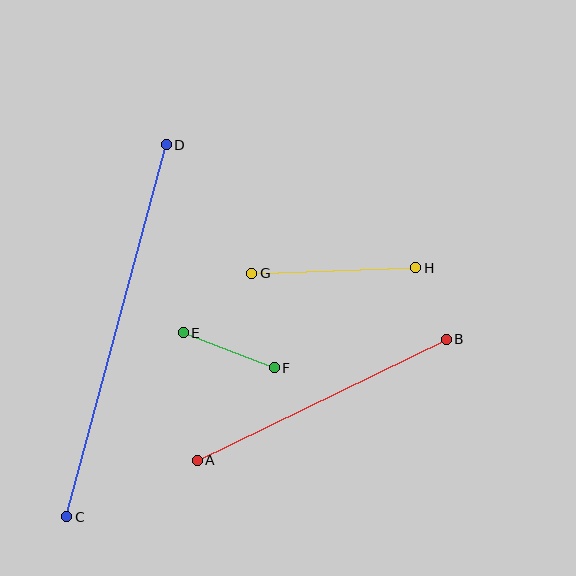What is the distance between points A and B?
The distance is approximately 277 pixels.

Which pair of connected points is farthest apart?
Points C and D are farthest apart.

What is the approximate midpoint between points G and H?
The midpoint is at approximately (334, 271) pixels.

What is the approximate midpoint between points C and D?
The midpoint is at approximately (116, 331) pixels.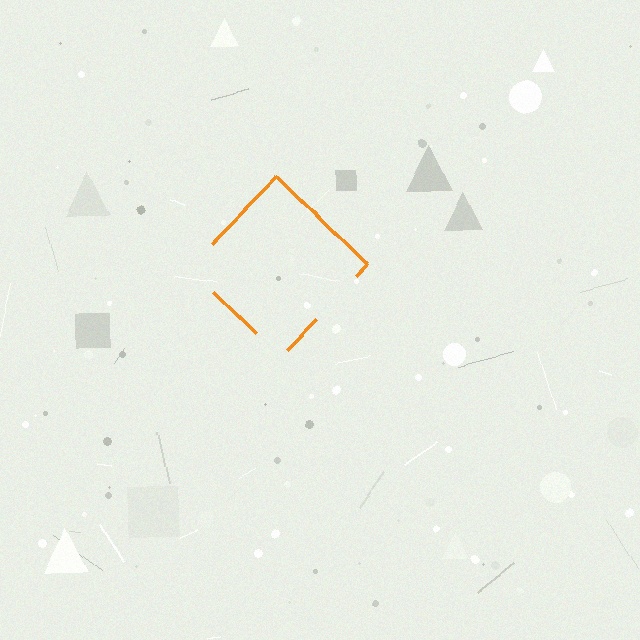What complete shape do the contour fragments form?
The contour fragments form a diamond.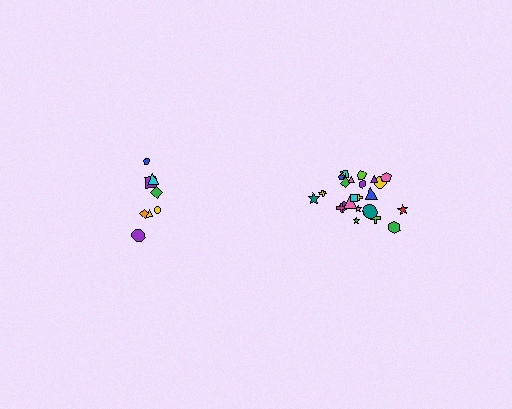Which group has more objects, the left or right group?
The right group.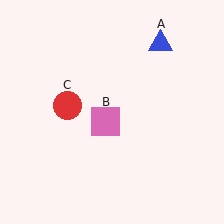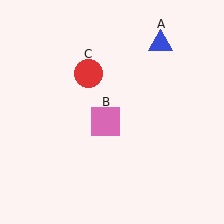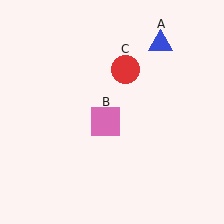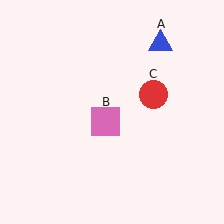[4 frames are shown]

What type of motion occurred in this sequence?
The red circle (object C) rotated clockwise around the center of the scene.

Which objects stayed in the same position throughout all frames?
Blue triangle (object A) and pink square (object B) remained stationary.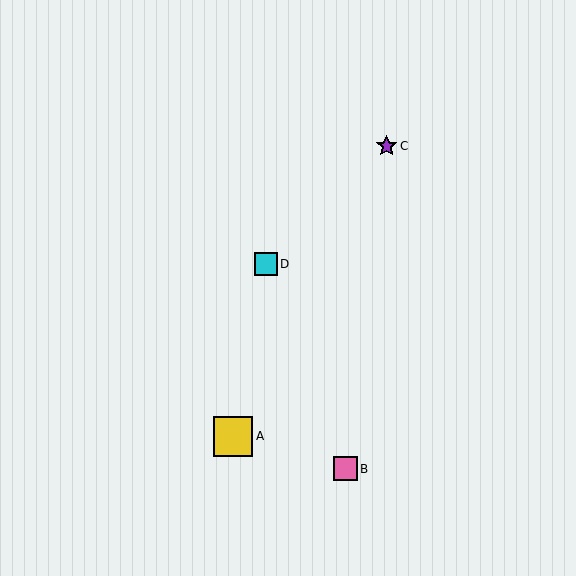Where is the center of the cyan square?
The center of the cyan square is at (266, 264).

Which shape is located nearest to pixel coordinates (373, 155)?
The purple star (labeled C) at (387, 146) is nearest to that location.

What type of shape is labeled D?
Shape D is a cyan square.